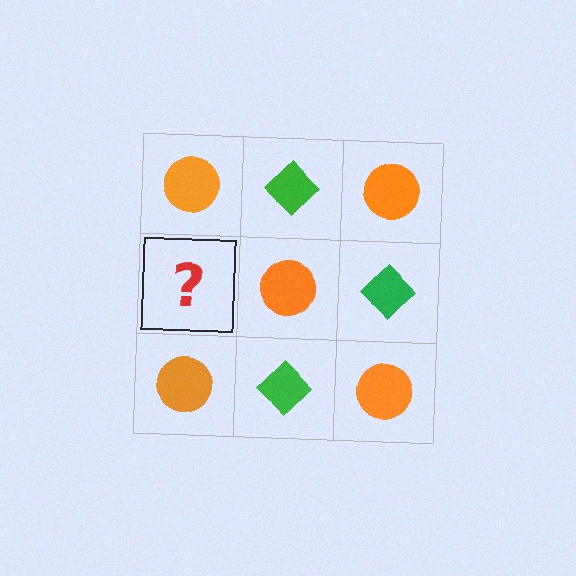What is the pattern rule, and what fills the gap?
The rule is that it alternates orange circle and green diamond in a checkerboard pattern. The gap should be filled with a green diamond.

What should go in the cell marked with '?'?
The missing cell should contain a green diamond.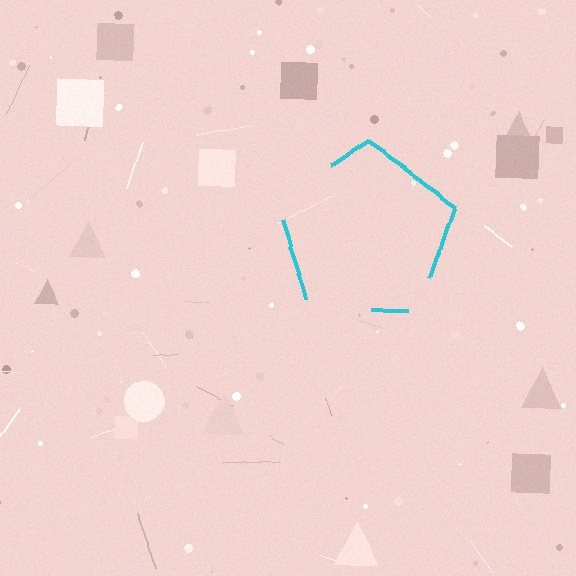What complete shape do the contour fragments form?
The contour fragments form a pentagon.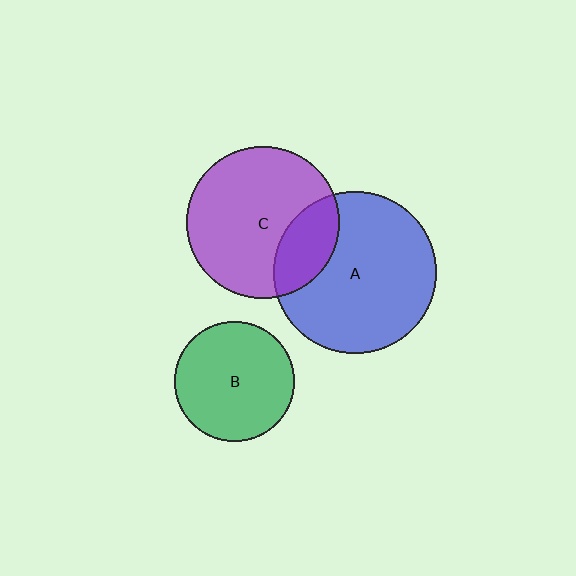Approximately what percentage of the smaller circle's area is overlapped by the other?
Approximately 25%.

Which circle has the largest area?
Circle A (blue).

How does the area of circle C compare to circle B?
Approximately 1.6 times.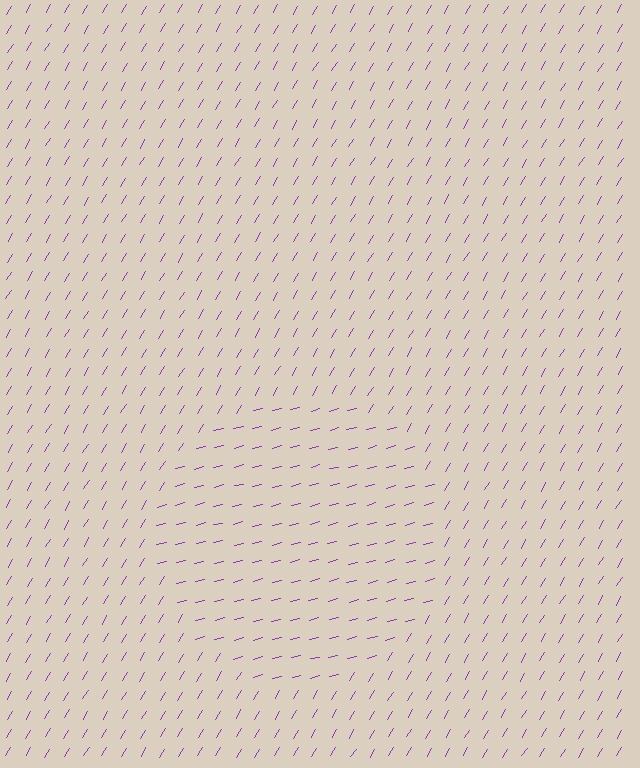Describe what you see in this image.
The image is filled with small purple line segments. A circle region in the image has lines oriented differently from the surrounding lines, creating a visible texture boundary.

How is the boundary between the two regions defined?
The boundary is defined purely by a change in line orientation (approximately 45 degrees difference). All lines are the same color and thickness.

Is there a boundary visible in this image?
Yes, there is a texture boundary formed by a change in line orientation.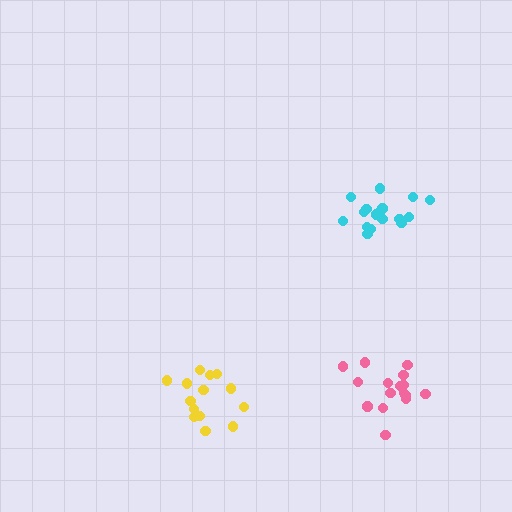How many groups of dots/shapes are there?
There are 3 groups.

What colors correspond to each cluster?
The clusters are colored: yellow, pink, cyan.